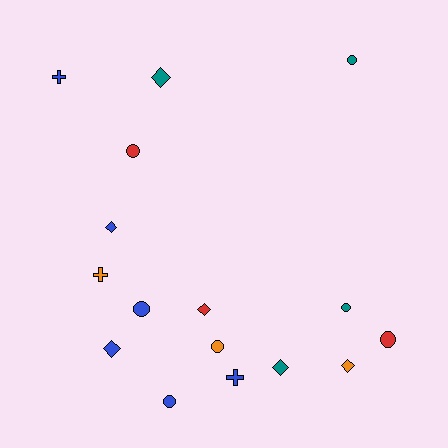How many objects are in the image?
There are 16 objects.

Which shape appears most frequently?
Circle, with 7 objects.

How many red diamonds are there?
There is 1 red diamond.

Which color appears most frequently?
Blue, with 6 objects.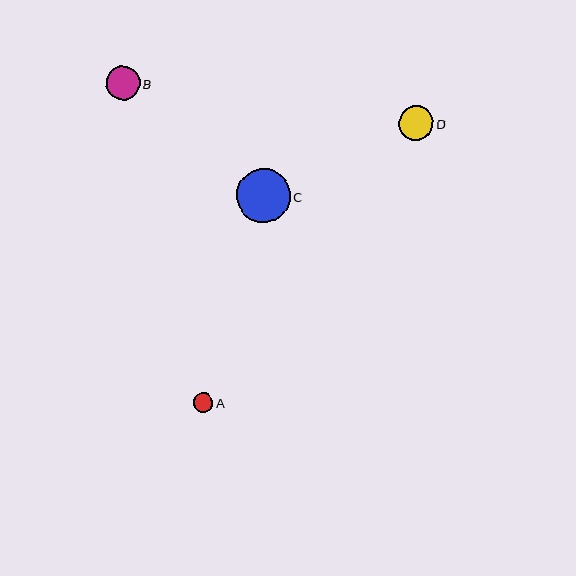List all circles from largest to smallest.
From largest to smallest: C, D, B, A.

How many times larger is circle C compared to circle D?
Circle C is approximately 1.6 times the size of circle D.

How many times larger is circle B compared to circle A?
Circle B is approximately 1.7 times the size of circle A.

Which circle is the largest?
Circle C is the largest with a size of approximately 54 pixels.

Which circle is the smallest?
Circle A is the smallest with a size of approximately 20 pixels.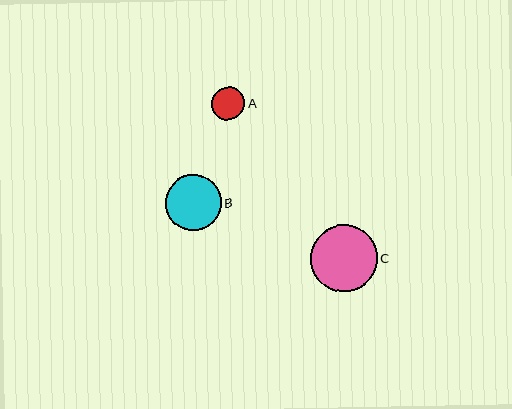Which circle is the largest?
Circle C is the largest with a size of approximately 67 pixels.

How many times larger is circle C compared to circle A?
Circle C is approximately 2.0 times the size of circle A.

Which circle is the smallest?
Circle A is the smallest with a size of approximately 34 pixels.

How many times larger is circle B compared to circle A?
Circle B is approximately 1.7 times the size of circle A.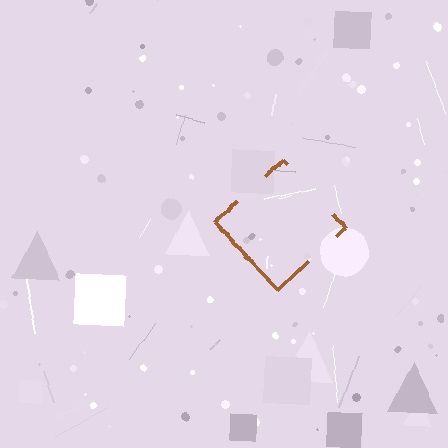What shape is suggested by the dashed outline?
The dashed outline suggests a diamond.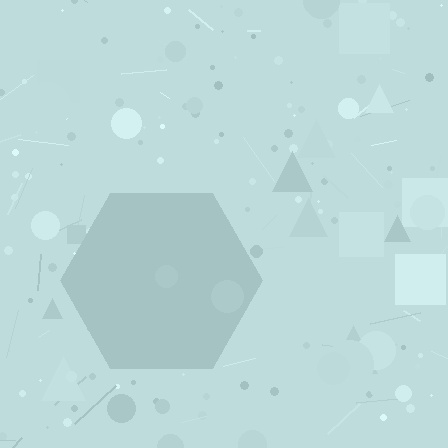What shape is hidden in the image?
A hexagon is hidden in the image.